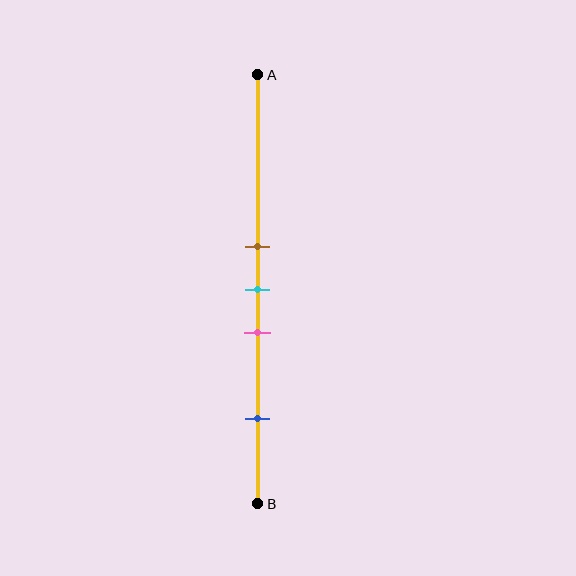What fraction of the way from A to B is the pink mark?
The pink mark is approximately 60% (0.6) of the way from A to B.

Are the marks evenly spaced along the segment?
No, the marks are not evenly spaced.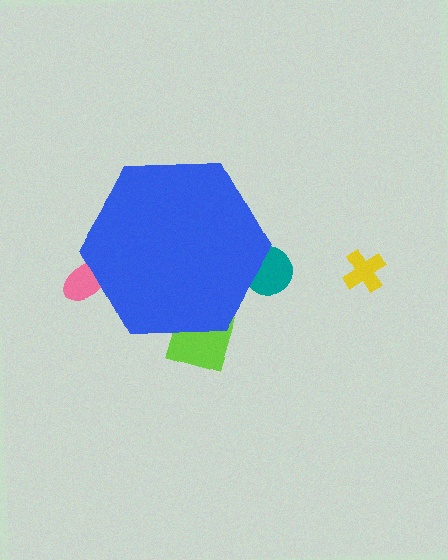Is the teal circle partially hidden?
Yes, the teal circle is partially hidden behind the blue hexagon.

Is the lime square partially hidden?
Yes, the lime square is partially hidden behind the blue hexagon.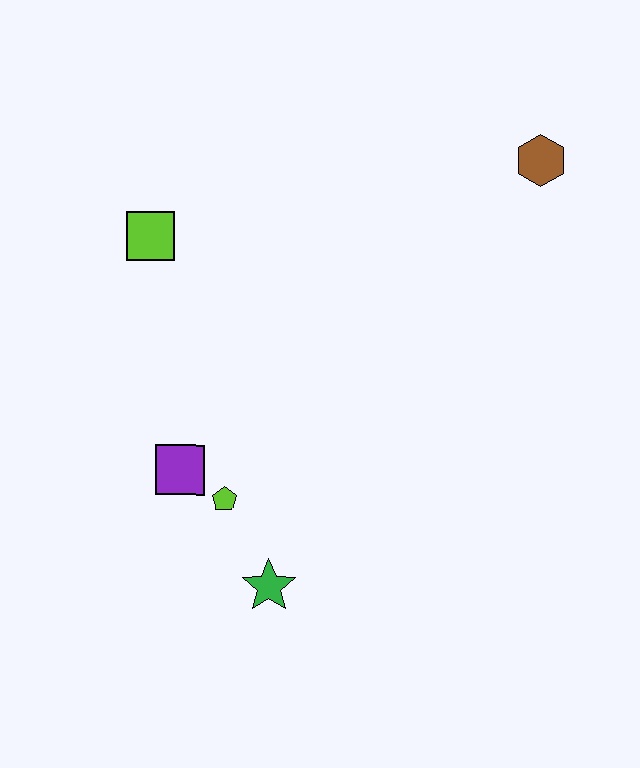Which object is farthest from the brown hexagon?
The green star is farthest from the brown hexagon.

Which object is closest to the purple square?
The lime pentagon is closest to the purple square.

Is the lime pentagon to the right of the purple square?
Yes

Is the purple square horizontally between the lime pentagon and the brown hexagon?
No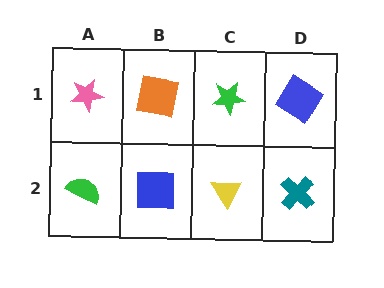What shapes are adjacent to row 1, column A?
A green semicircle (row 2, column A), an orange square (row 1, column B).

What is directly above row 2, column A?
A pink star.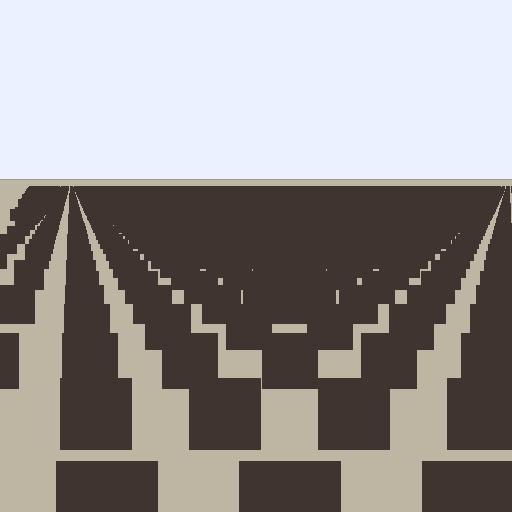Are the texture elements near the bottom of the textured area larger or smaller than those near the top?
Larger. Near the bottom, elements are closer to the viewer and appear at a bigger on-screen size.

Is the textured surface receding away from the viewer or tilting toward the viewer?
The surface is receding away from the viewer. Texture elements get smaller and denser toward the top.